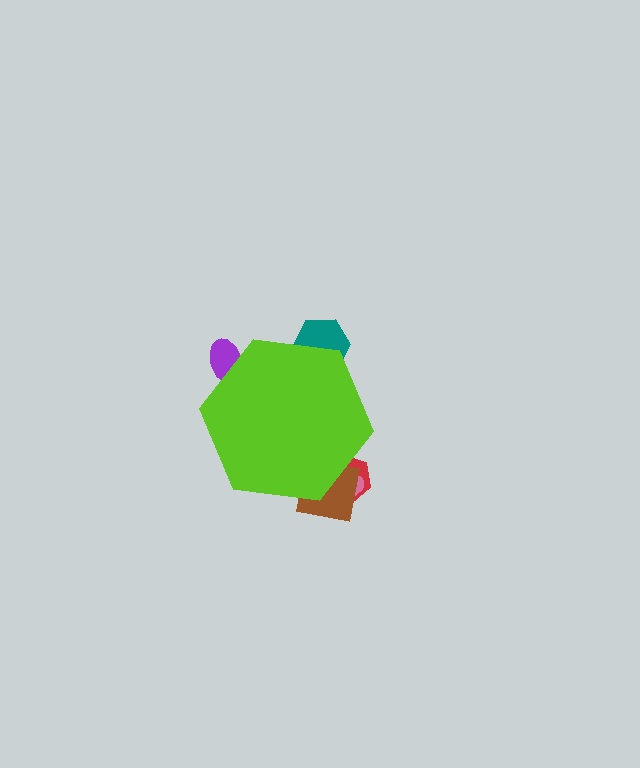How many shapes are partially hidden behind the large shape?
5 shapes are partially hidden.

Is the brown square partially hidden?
Yes, the brown square is partially hidden behind the lime hexagon.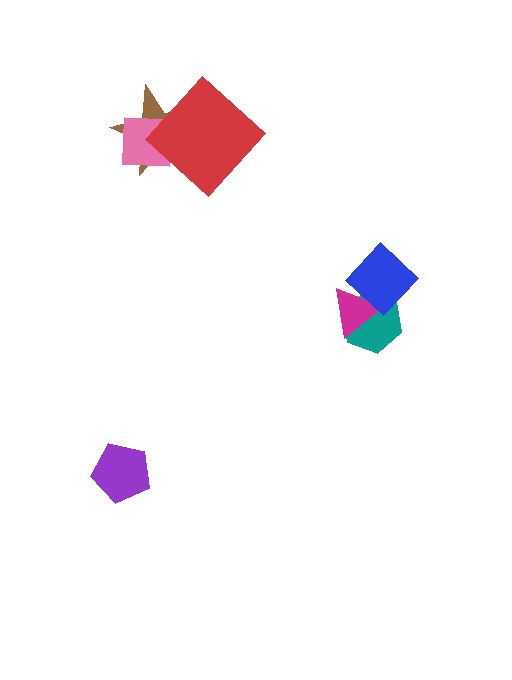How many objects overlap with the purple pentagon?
0 objects overlap with the purple pentagon.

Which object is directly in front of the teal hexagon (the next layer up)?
The magenta triangle is directly in front of the teal hexagon.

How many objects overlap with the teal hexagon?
2 objects overlap with the teal hexagon.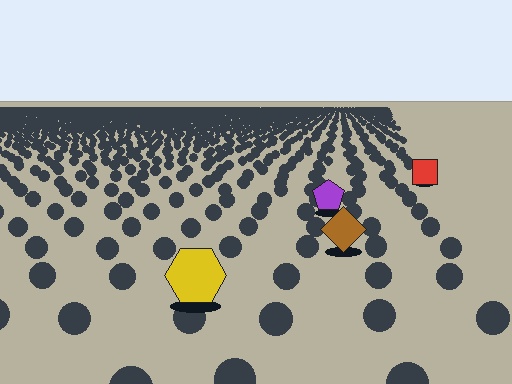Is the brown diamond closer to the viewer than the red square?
Yes. The brown diamond is closer — you can tell from the texture gradient: the ground texture is coarser near it.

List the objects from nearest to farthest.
From nearest to farthest: the yellow hexagon, the brown diamond, the purple pentagon, the red square.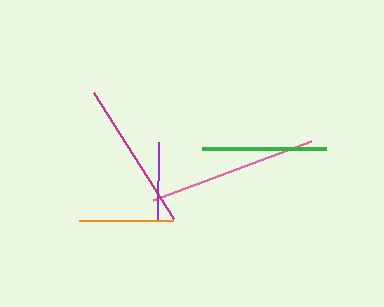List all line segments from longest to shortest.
From longest to shortest: pink, magenta, green, orange, purple.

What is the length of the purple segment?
The purple segment is approximately 77 pixels long.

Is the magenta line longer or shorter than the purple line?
The magenta line is longer than the purple line.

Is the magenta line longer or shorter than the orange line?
The magenta line is longer than the orange line.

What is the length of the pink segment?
The pink segment is approximately 168 pixels long.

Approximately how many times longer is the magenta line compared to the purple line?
The magenta line is approximately 1.9 times the length of the purple line.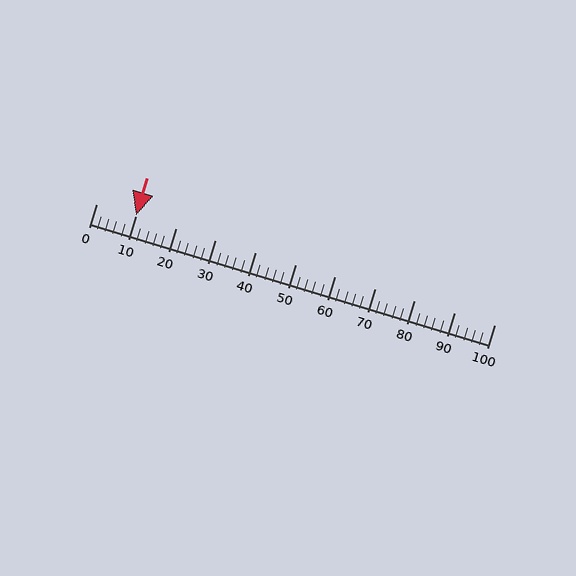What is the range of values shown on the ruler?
The ruler shows values from 0 to 100.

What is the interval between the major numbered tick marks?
The major tick marks are spaced 10 units apart.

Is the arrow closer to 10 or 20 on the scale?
The arrow is closer to 10.